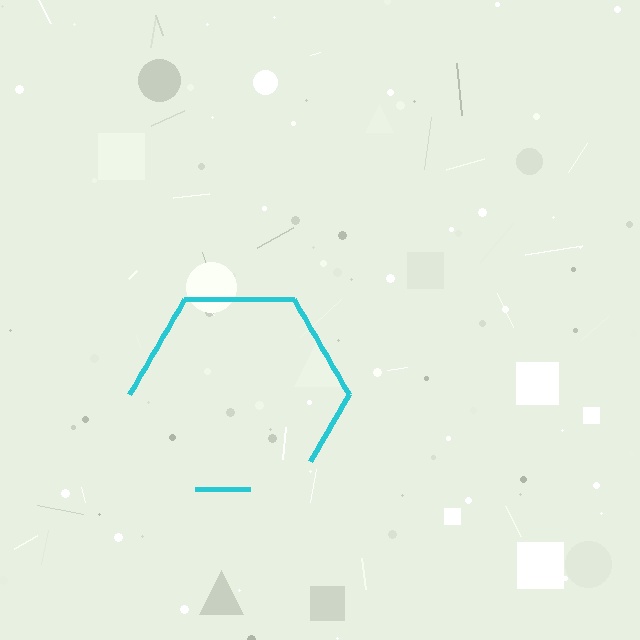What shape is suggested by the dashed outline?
The dashed outline suggests a hexagon.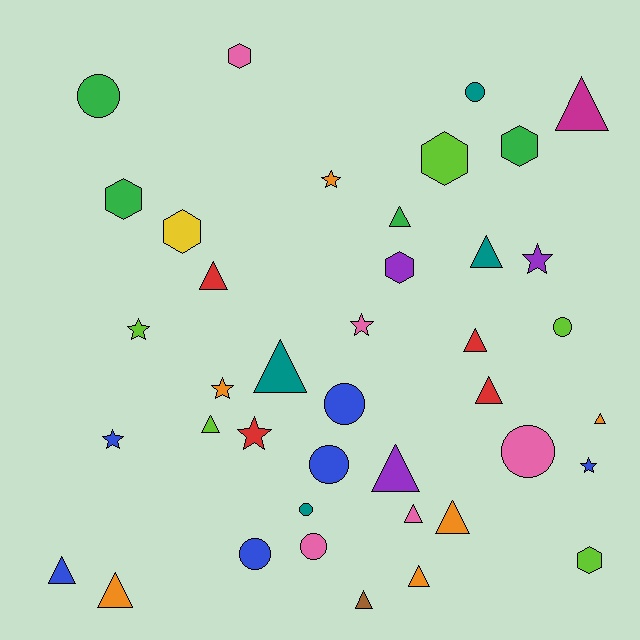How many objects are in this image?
There are 40 objects.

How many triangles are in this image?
There are 16 triangles.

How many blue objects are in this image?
There are 6 blue objects.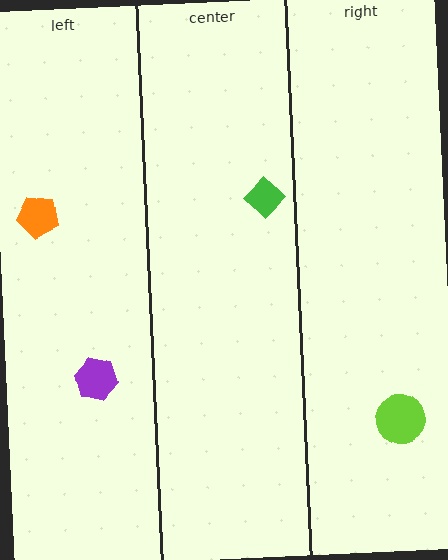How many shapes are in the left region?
2.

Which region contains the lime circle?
The right region.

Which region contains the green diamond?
The center region.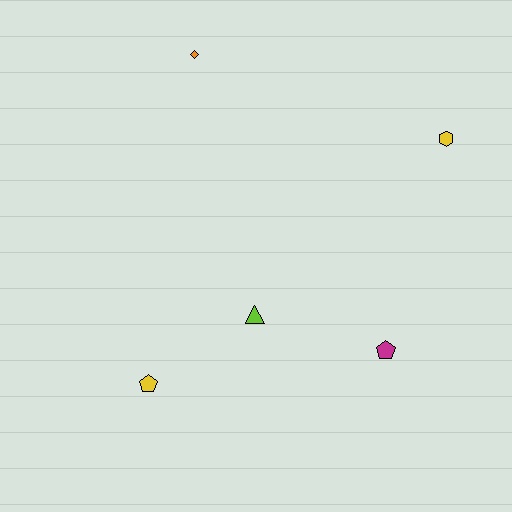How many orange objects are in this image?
There is 1 orange object.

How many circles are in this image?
There are no circles.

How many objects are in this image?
There are 5 objects.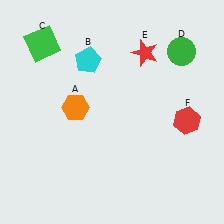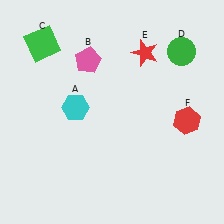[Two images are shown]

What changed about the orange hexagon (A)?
In Image 1, A is orange. In Image 2, it changed to cyan.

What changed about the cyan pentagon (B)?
In Image 1, B is cyan. In Image 2, it changed to pink.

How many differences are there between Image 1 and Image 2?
There are 2 differences between the two images.